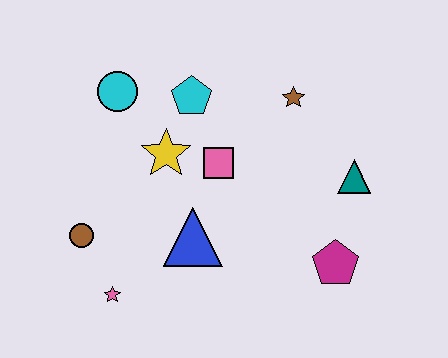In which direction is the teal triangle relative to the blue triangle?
The teal triangle is to the right of the blue triangle.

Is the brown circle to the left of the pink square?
Yes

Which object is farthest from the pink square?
The pink star is farthest from the pink square.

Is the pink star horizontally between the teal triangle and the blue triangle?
No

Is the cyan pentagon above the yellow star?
Yes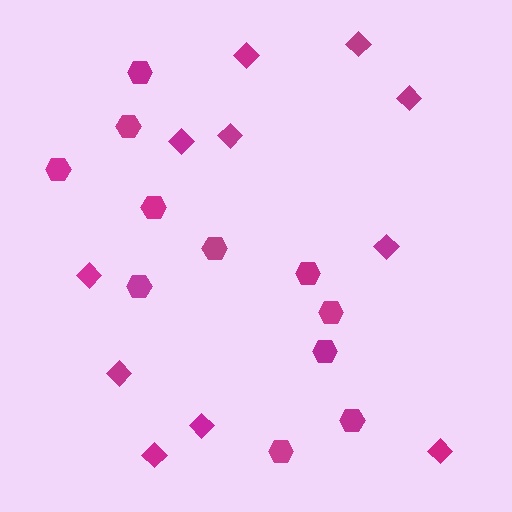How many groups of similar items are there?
There are 2 groups: one group of diamonds (11) and one group of hexagons (11).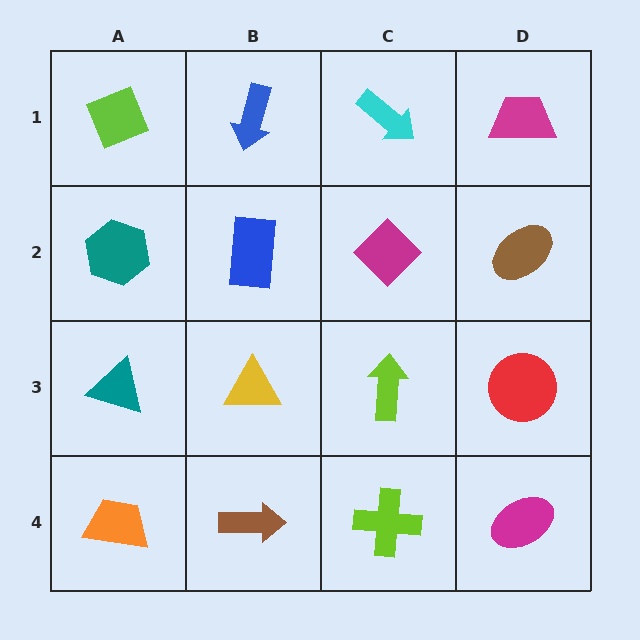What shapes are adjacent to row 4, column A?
A teal triangle (row 3, column A), a brown arrow (row 4, column B).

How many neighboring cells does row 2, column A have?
3.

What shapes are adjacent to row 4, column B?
A yellow triangle (row 3, column B), an orange trapezoid (row 4, column A), a lime cross (row 4, column C).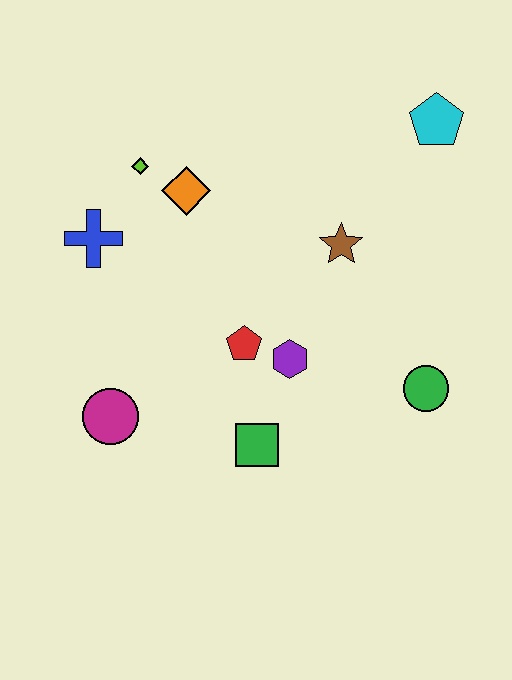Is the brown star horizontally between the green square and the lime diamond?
No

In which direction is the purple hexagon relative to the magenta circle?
The purple hexagon is to the right of the magenta circle.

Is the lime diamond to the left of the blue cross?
No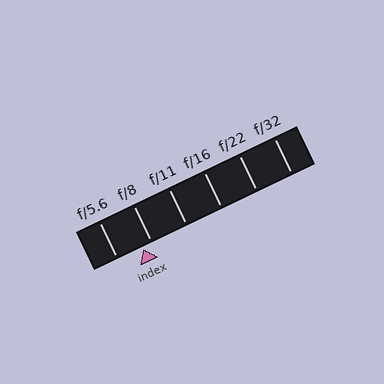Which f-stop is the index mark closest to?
The index mark is closest to f/8.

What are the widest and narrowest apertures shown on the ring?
The widest aperture shown is f/5.6 and the narrowest is f/32.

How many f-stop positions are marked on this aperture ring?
There are 6 f-stop positions marked.